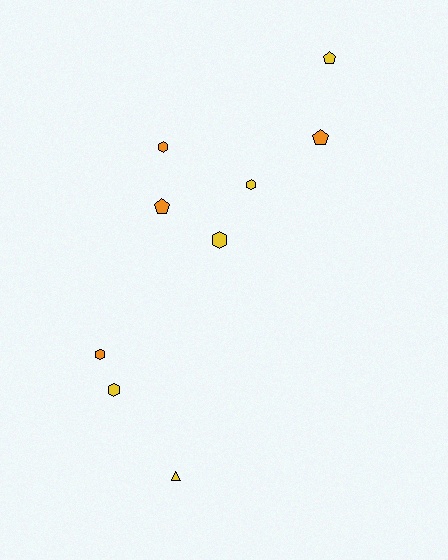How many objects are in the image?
There are 9 objects.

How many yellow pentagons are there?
There is 1 yellow pentagon.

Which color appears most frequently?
Yellow, with 5 objects.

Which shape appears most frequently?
Hexagon, with 5 objects.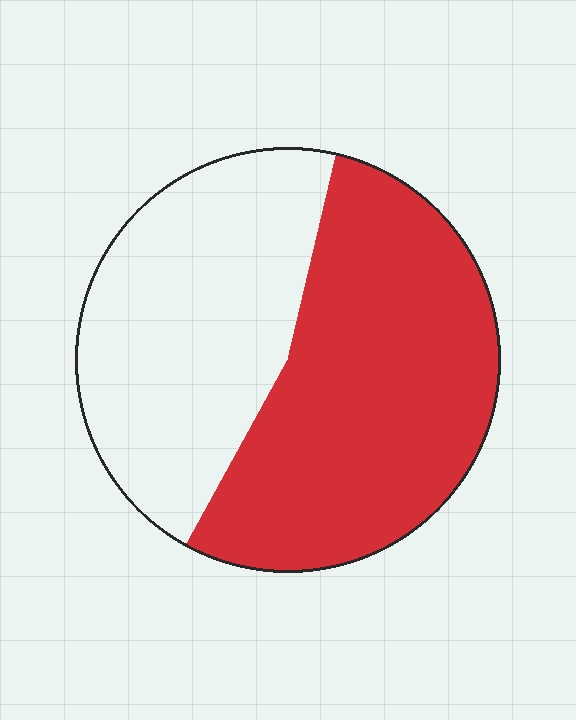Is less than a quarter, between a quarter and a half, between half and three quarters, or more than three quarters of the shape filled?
Between half and three quarters.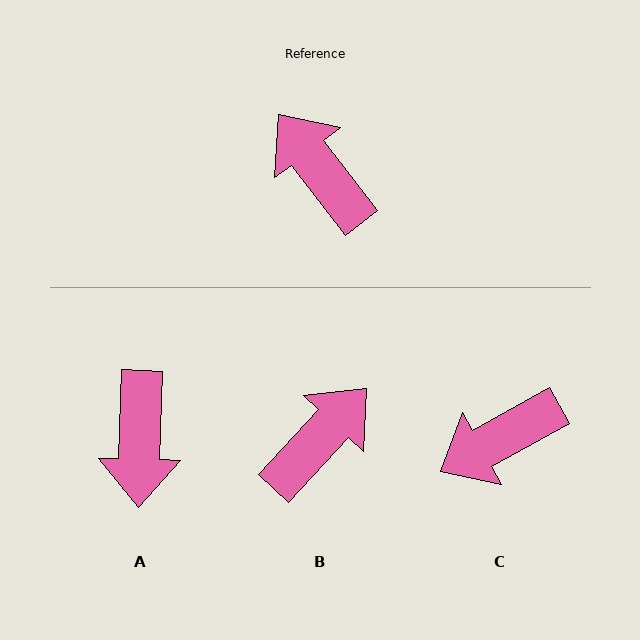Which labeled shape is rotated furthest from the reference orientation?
A, about 141 degrees away.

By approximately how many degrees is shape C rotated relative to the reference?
Approximately 81 degrees counter-clockwise.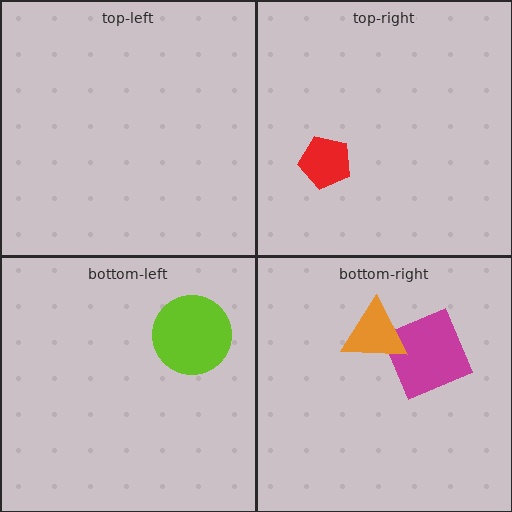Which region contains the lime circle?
The bottom-left region.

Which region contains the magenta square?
The bottom-right region.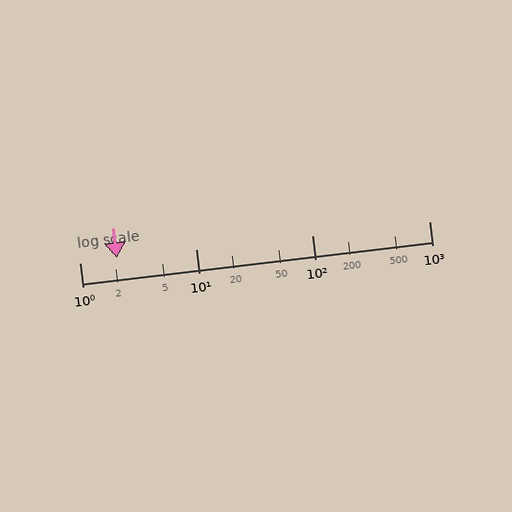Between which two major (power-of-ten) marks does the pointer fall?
The pointer is between 1 and 10.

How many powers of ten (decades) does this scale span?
The scale spans 3 decades, from 1 to 1000.